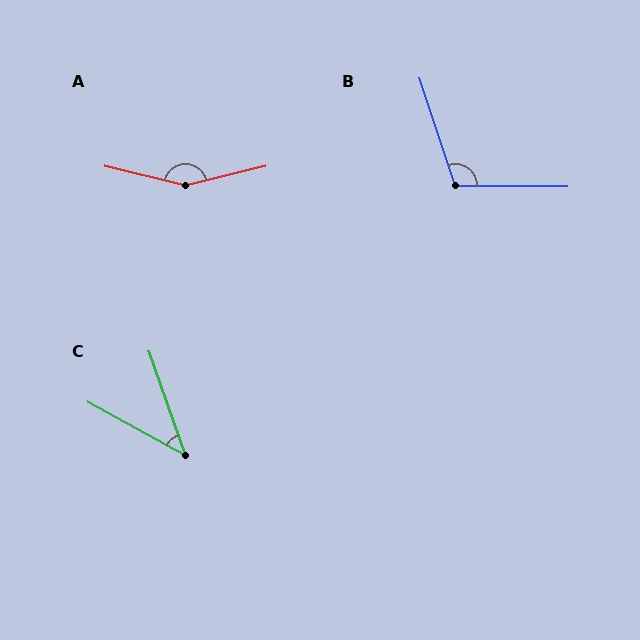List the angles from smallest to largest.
C (42°), B (109°), A (153°).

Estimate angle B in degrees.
Approximately 109 degrees.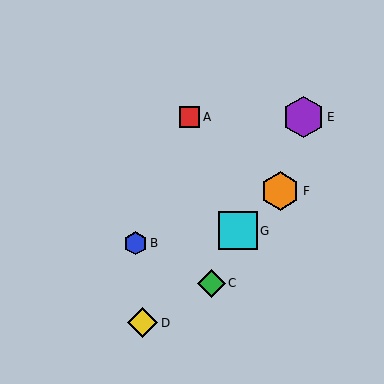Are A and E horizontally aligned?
Yes, both are at y≈117.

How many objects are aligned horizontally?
2 objects (A, E) are aligned horizontally.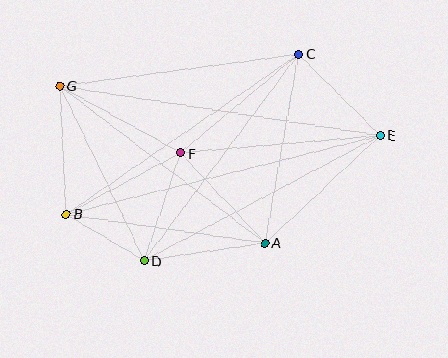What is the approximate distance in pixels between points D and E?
The distance between D and E is approximately 267 pixels.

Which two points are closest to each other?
Points B and D are closest to each other.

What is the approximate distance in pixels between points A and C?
The distance between A and C is approximately 192 pixels.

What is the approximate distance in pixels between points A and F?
The distance between A and F is approximately 123 pixels.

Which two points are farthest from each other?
Points E and G are farthest from each other.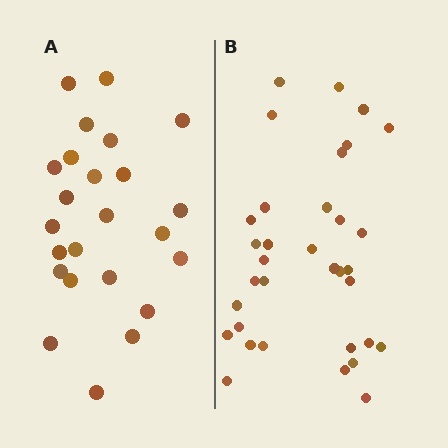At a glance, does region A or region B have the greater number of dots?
Region B (the right region) has more dots.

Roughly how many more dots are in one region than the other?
Region B has roughly 10 or so more dots than region A.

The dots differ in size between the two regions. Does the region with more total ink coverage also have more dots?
No. Region A has more total ink coverage because its dots are larger, but region B actually contains more individual dots. Total area can be misleading — the number of items is what matters here.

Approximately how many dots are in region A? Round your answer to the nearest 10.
About 20 dots. (The exact count is 24, which rounds to 20.)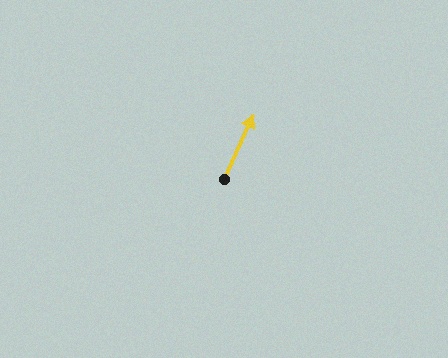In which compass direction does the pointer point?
Northeast.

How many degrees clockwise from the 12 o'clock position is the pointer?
Approximately 25 degrees.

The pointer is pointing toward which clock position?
Roughly 1 o'clock.